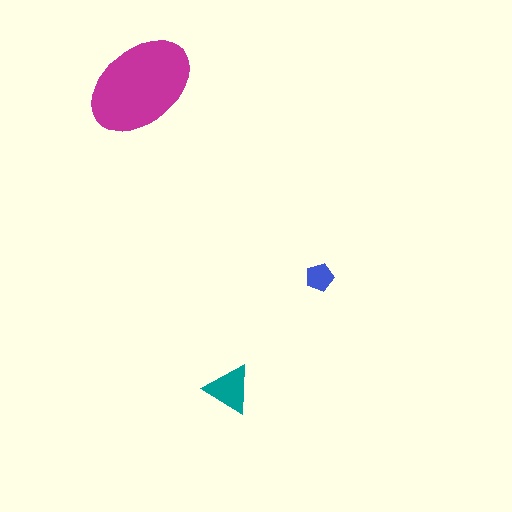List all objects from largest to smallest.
The magenta ellipse, the teal triangle, the blue pentagon.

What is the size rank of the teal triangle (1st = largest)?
2nd.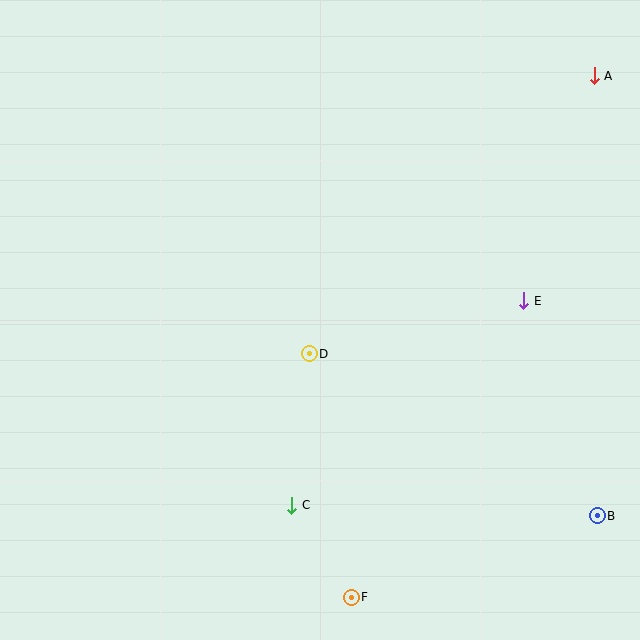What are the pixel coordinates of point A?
Point A is at (594, 76).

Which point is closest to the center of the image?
Point D at (309, 354) is closest to the center.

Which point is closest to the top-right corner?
Point A is closest to the top-right corner.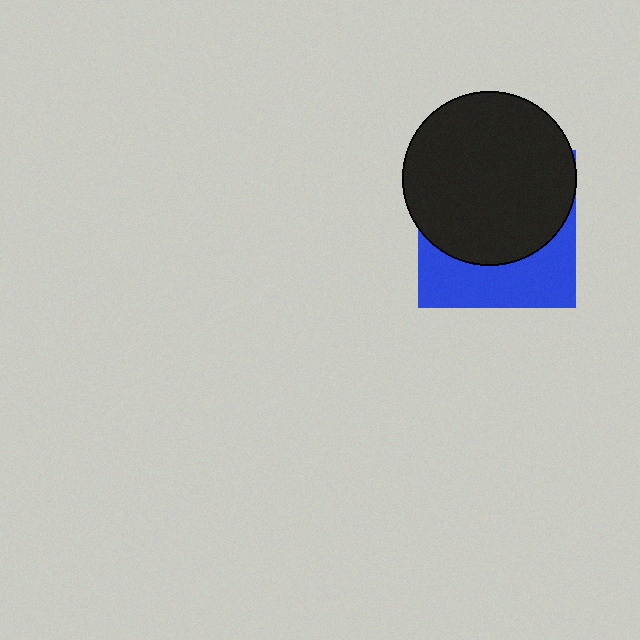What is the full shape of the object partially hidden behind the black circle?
The partially hidden object is a blue square.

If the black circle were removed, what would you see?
You would see the complete blue square.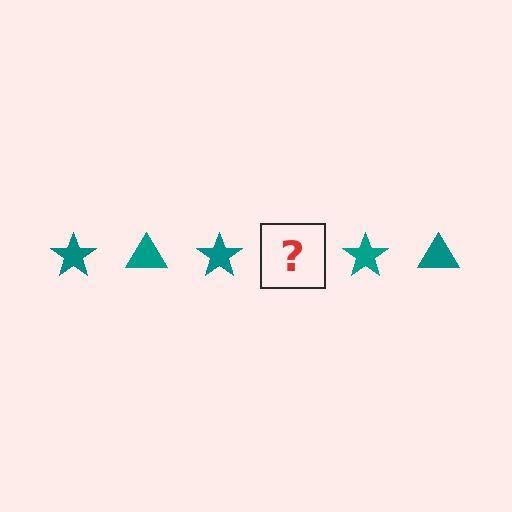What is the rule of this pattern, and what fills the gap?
The rule is that the pattern cycles through star, triangle shapes in teal. The gap should be filled with a teal triangle.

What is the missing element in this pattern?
The missing element is a teal triangle.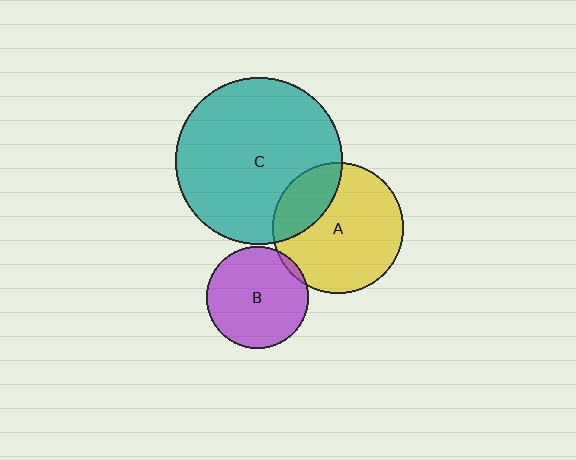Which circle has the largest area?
Circle C (teal).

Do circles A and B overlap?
Yes.